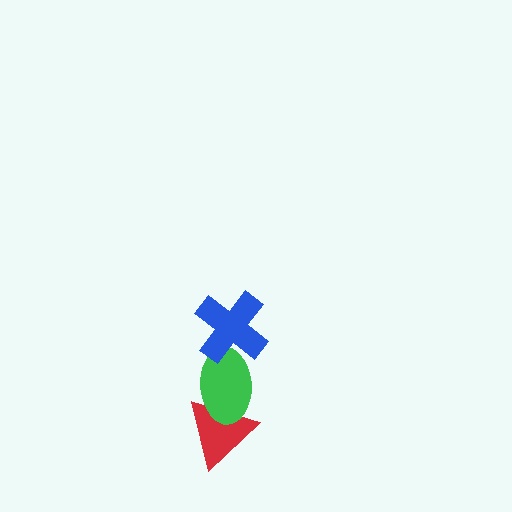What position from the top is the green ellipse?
The green ellipse is 2nd from the top.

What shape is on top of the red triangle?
The green ellipse is on top of the red triangle.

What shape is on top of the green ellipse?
The blue cross is on top of the green ellipse.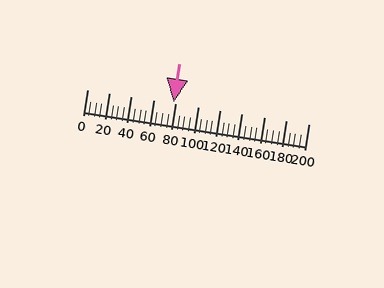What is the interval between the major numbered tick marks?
The major tick marks are spaced 20 units apart.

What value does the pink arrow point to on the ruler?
The pink arrow points to approximately 78.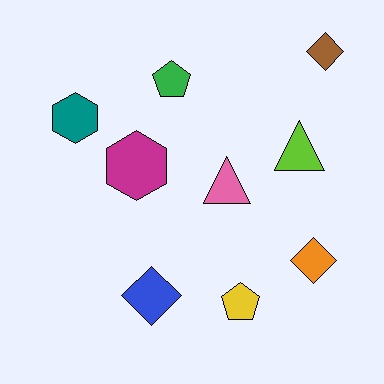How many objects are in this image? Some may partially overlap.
There are 9 objects.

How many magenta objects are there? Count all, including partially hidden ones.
There is 1 magenta object.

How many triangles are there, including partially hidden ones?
There are 2 triangles.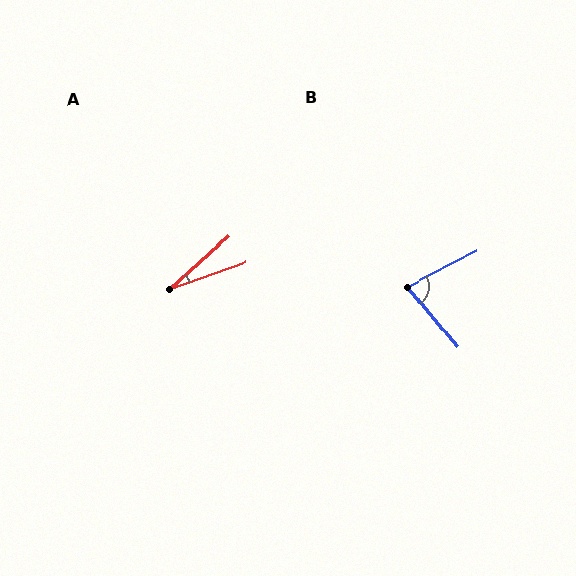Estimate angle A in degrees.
Approximately 22 degrees.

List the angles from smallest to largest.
A (22°), B (78°).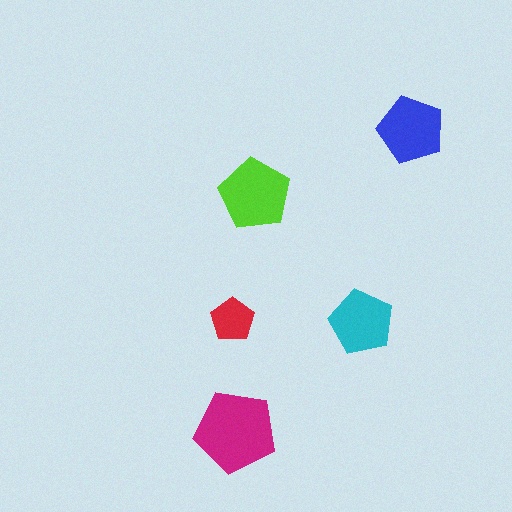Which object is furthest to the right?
The blue pentagon is rightmost.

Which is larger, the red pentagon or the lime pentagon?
The lime one.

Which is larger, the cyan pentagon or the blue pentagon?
The blue one.